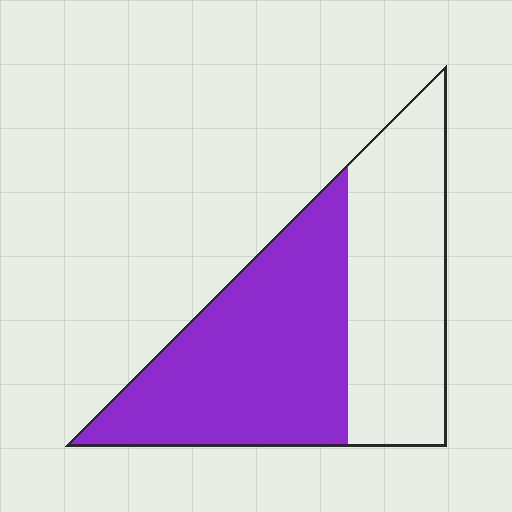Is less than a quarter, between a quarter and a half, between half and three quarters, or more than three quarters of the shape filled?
Between half and three quarters.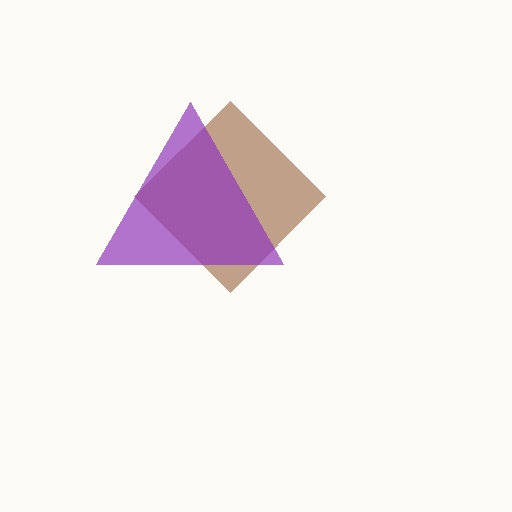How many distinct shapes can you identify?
There are 2 distinct shapes: a brown diamond, a purple triangle.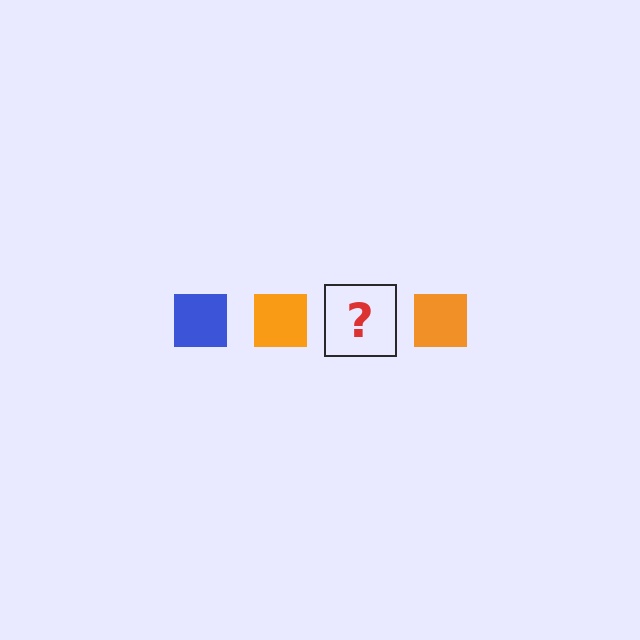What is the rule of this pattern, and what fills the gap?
The rule is that the pattern cycles through blue, orange squares. The gap should be filled with a blue square.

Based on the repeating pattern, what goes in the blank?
The blank should be a blue square.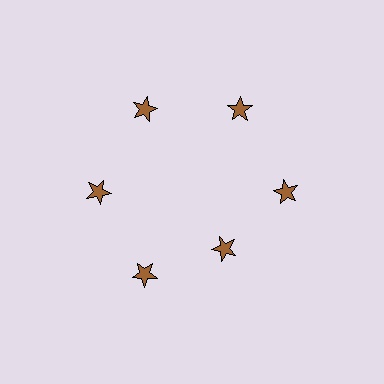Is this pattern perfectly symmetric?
No. The 6 brown stars are arranged in a ring, but one element near the 5 o'clock position is pulled inward toward the center, breaking the 6-fold rotational symmetry.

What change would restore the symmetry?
The symmetry would be restored by moving it outward, back onto the ring so that all 6 stars sit at equal angles and equal distance from the center.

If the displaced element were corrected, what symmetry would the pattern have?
It would have 6-fold rotational symmetry — the pattern would map onto itself every 60 degrees.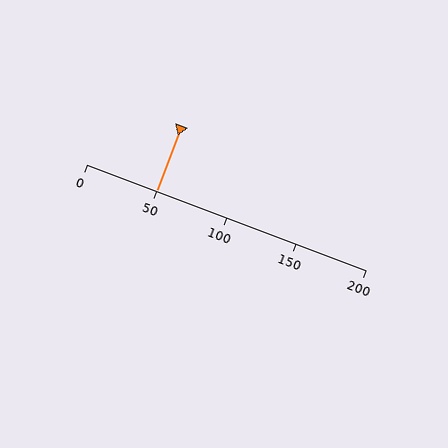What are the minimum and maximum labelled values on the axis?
The axis runs from 0 to 200.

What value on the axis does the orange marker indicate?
The marker indicates approximately 50.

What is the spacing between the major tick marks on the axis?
The major ticks are spaced 50 apart.